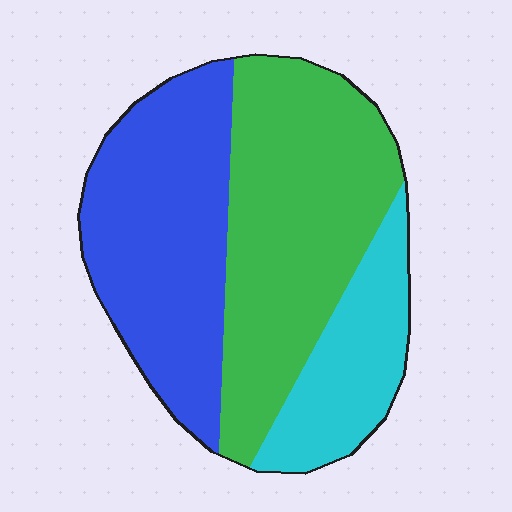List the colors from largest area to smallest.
From largest to smallest: green, blue, cyan.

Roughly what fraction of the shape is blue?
Blue covers about 40% of the shape.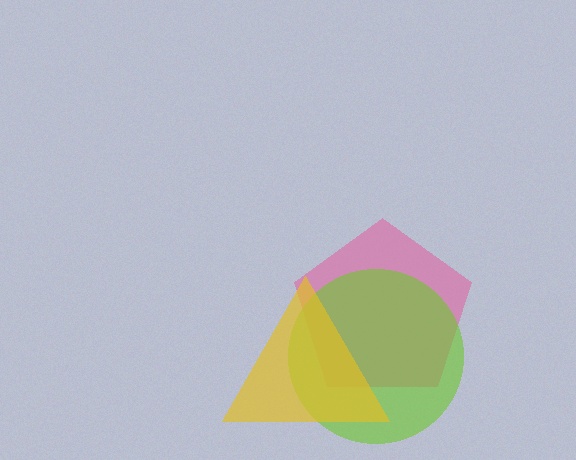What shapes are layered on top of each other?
The layered shapes are: a pink pentagon, a lime circle, a yellow triangle.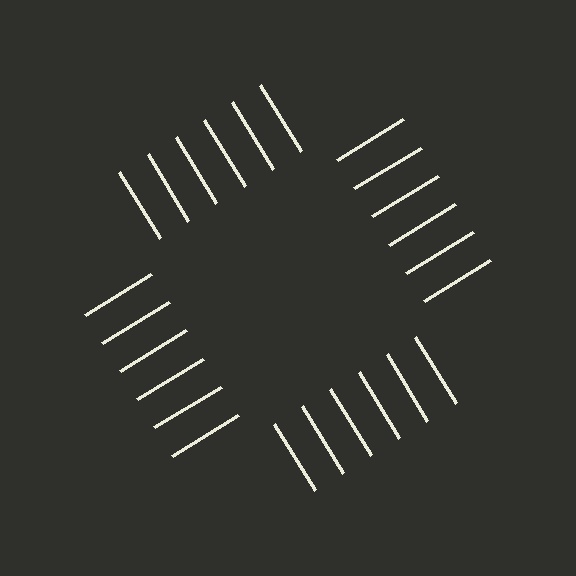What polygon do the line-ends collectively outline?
An illusory square — the line segments terminate on its edges but no continuous stroke is drawn.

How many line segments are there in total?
24 — 6 along each of the 4 edges.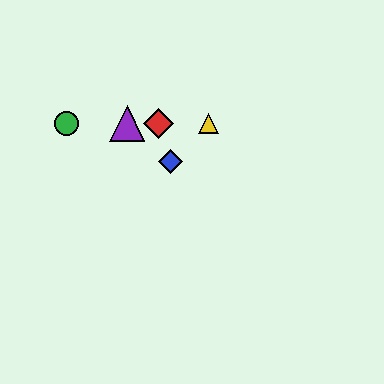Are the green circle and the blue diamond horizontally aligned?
No, the green circle is at y≈123 and the blue diamond is at y≈162.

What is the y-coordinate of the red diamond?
The red diamond is at y≈123.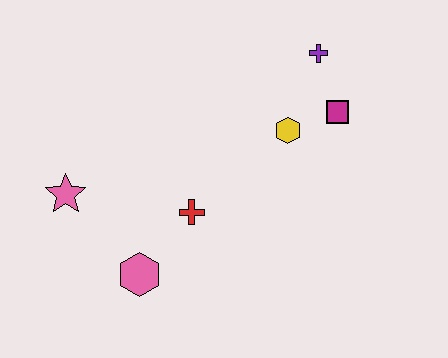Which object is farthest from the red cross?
The purple cross is farthest from the red cross.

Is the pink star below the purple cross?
Yes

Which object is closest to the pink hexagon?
The red cross is closest to the pink hexagon.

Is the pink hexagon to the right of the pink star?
Yes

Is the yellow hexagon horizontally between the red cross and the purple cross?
Yes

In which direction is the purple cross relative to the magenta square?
The purple cross is above the magenta square.